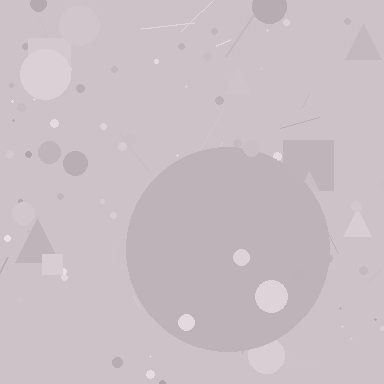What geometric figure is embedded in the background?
A circle is embedded in the background.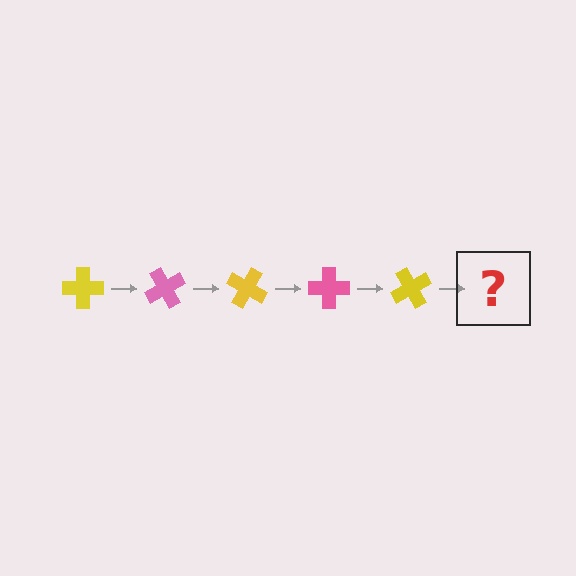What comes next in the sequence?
The next element should be a pink cross, rotated 300 degrees from the start.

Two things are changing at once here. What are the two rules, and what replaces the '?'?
The two rules are that it rotates 60 degrees each step and the color cycles through yellow and pink. The '?' should be a pink cross, rotated 300 degrees from the start.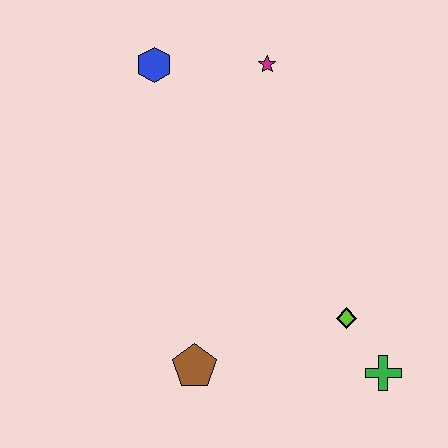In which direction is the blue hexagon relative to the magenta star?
The blue hexagon is to the left of the magenta star.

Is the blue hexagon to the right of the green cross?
No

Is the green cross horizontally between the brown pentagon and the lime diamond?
No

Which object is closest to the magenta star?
The blue hexagon is closest to the magenta star.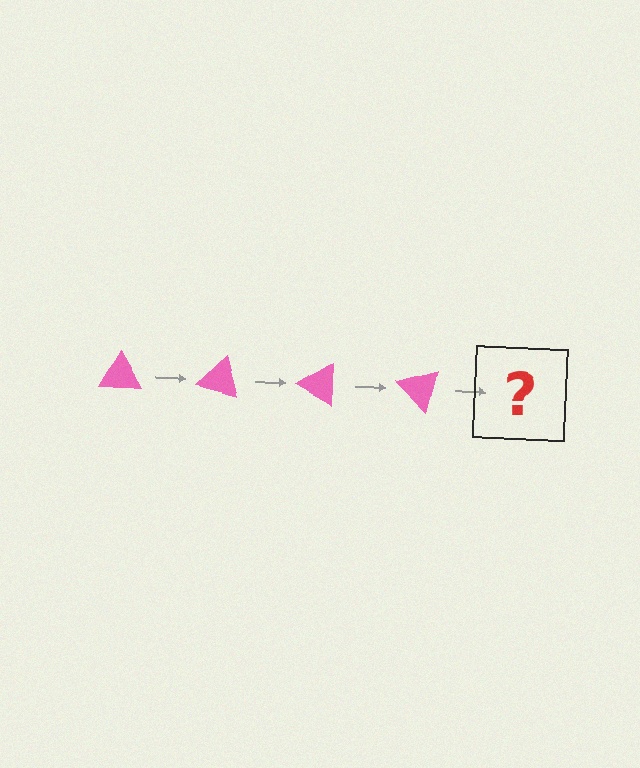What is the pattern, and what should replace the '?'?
The pattern is that the triangle rotates 15 degrees each step. The '?' should be a pink triangle rotated 60 degrees.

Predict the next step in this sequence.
The next step is a pink triangle rotated 60 degrees.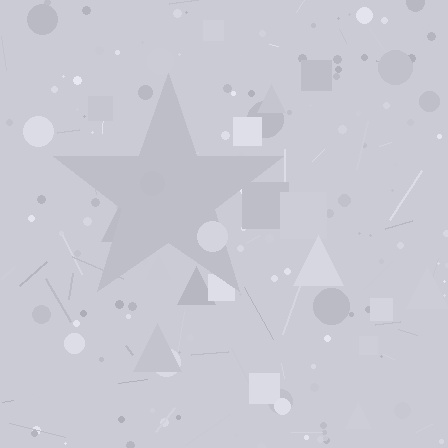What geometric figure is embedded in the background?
A star is embedded in the background.